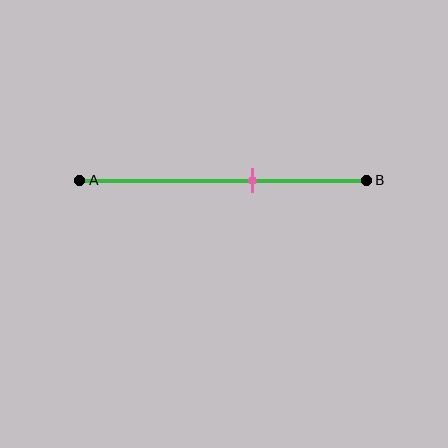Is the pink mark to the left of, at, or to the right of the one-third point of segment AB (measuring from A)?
The pink mark is to the right of the one-third point of segment AB.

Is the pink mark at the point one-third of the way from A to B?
No, the mark is at about 60% from A, not at the 33% one-third point.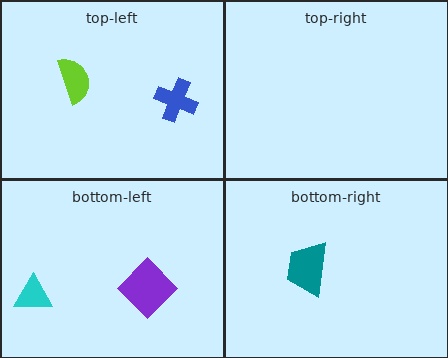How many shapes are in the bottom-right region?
1.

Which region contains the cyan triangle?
The bottom-left region.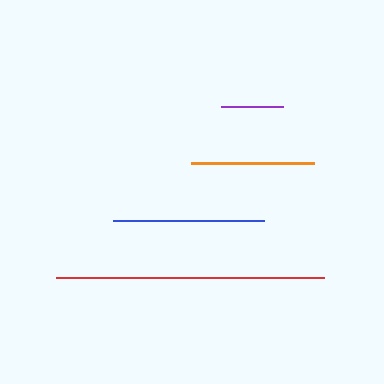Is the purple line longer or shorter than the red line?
The red line is longer than the purple line.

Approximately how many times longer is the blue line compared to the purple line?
The blue line is approximately 2.4 times the length of the purple line.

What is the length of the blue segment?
The blue segment is approximately 151 pixels long.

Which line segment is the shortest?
The purple line is the shortest at approximately 63 pixels.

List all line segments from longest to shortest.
From longest to shortest: red, blue, orange, purple.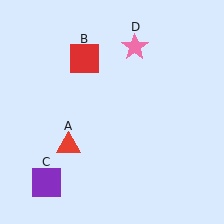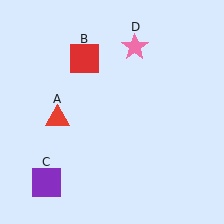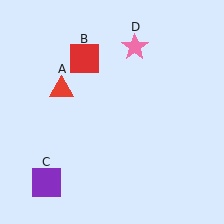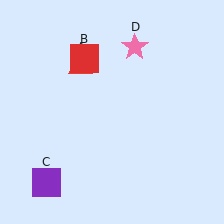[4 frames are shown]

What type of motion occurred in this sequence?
The red triangle (object A) rotated clockwise around the center of the scene.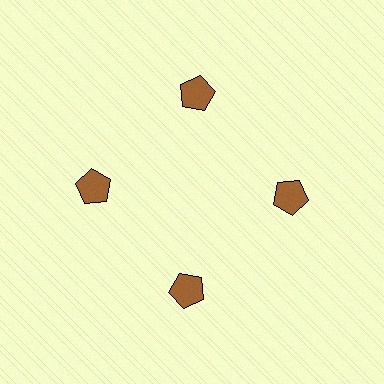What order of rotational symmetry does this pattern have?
This pattern has 4-fold rotational symmetry.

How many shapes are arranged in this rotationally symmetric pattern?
There are 4 shapes, arranged in 4 groups of 1.